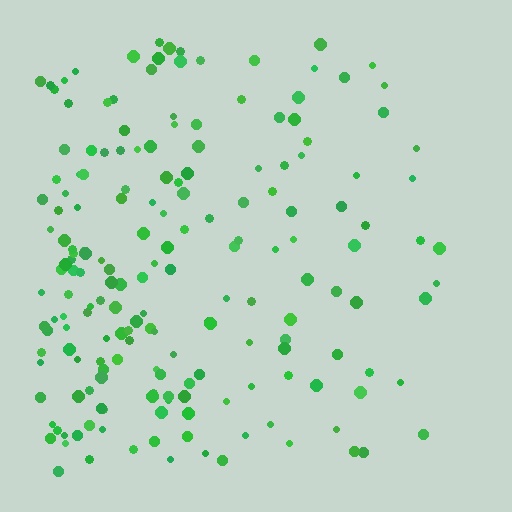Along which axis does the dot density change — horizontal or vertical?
Horizontal.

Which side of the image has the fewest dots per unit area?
The right.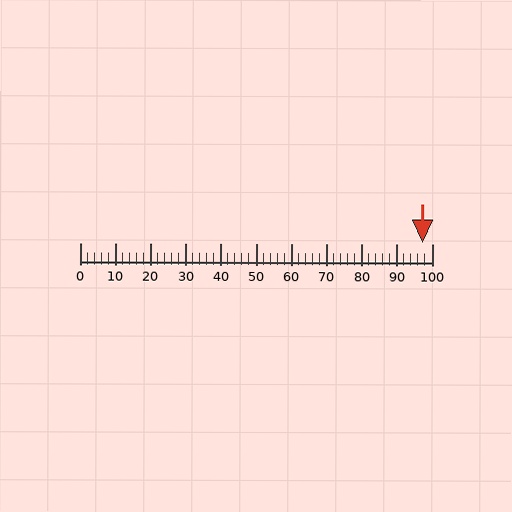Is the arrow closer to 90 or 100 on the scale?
The arrow is closer to 100.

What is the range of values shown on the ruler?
The ruler shows values from 0 to 100.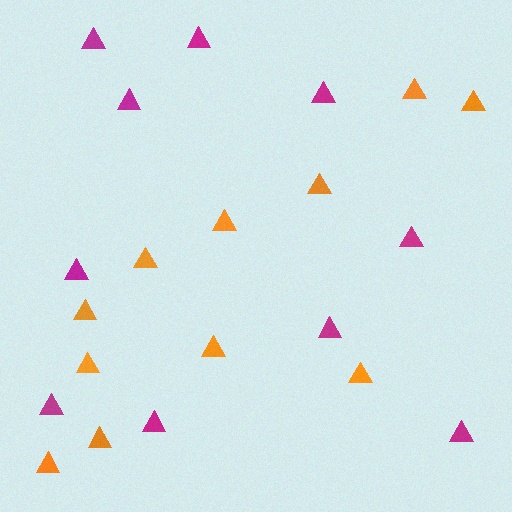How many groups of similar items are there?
There are 2 groups: one group of magenta triangles (10) and one group of orange triangles (11).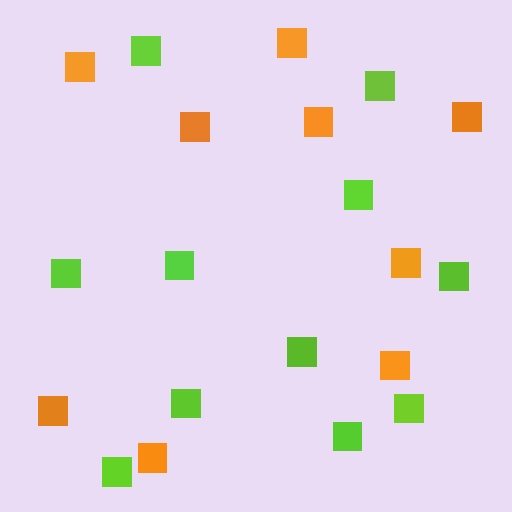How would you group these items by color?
There are 2 groups: one group of lime squares (11) and one group of orange squares (9).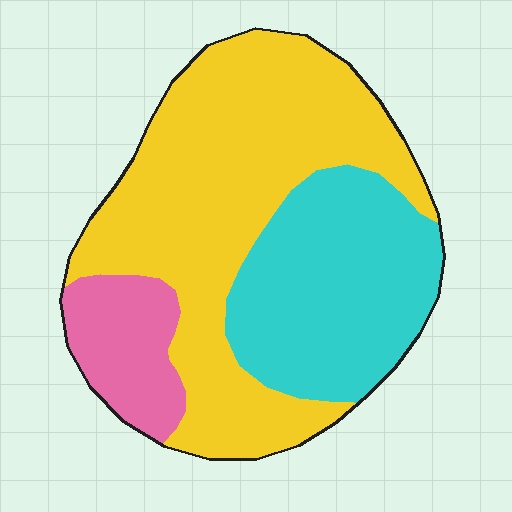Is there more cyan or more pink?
Cyan.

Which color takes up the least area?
Pink, at roughly 15%.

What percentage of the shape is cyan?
Cyan takes up about one third (1/3) of the shape.